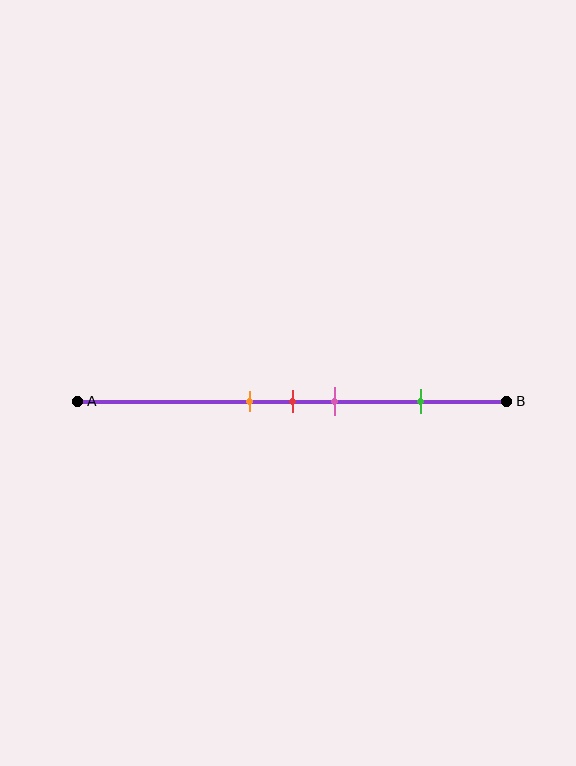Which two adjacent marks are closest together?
The orange and red marks are the closest adjacent pair.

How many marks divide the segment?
There are 4 marks dividing the segment.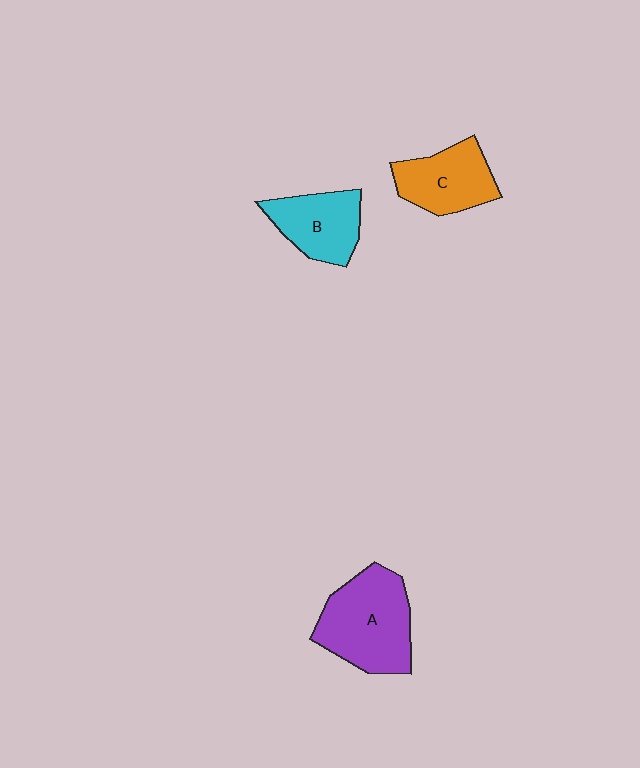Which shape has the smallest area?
Shape B (cyan).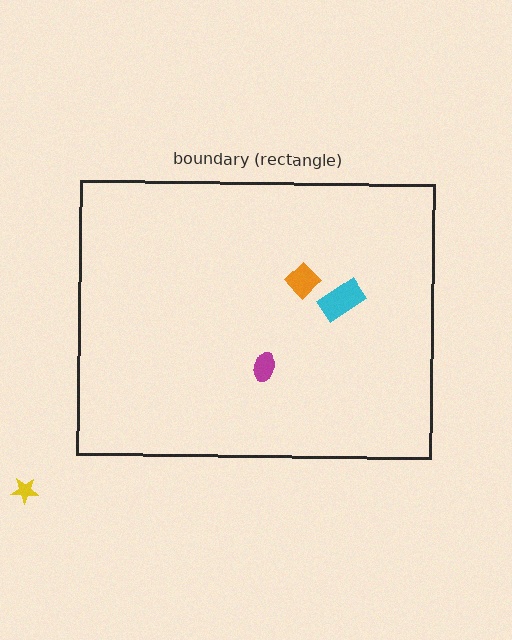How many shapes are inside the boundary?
3 inside, 1 outside.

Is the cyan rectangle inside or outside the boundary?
Inside.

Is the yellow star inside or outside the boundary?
Outside.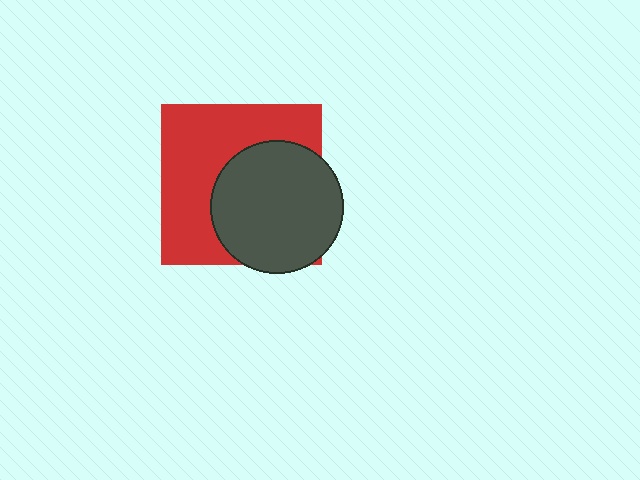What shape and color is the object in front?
The object in front is a dark gray circle.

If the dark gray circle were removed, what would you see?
You would see the complete red square.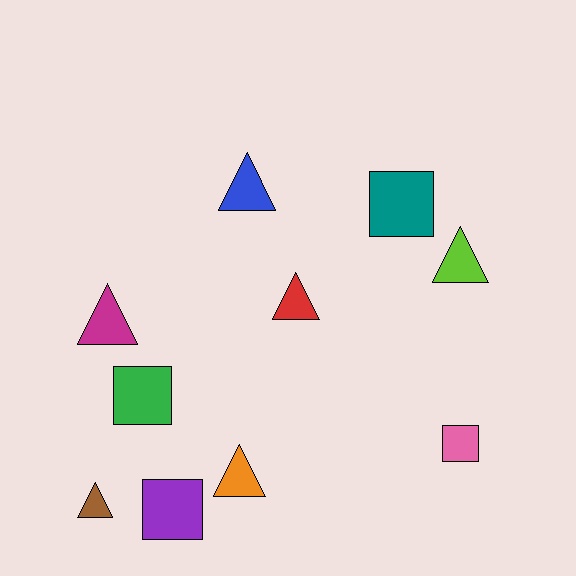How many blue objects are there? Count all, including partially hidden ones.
There is 1 blue object.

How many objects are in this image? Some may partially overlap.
There are 10 objects.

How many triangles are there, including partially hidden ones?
There are 6 triangles.